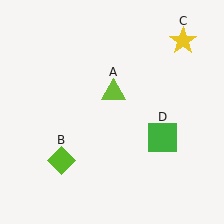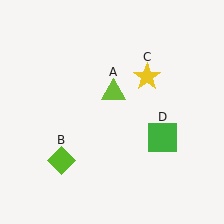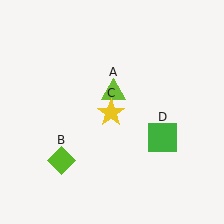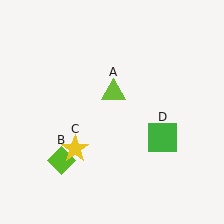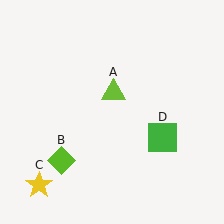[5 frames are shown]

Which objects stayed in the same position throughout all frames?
Lime triangle (object A) and lime diamond (object B) and green square (object D) remained stationary.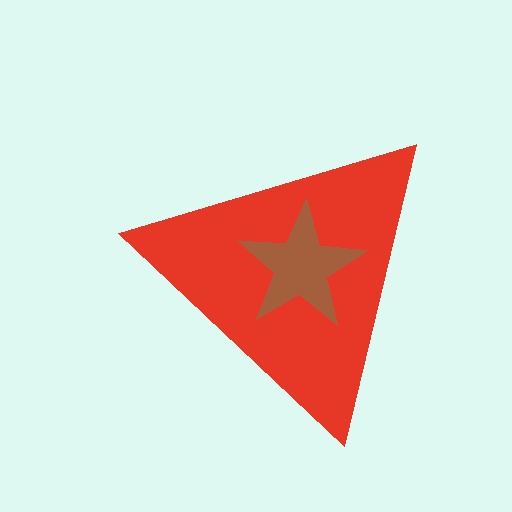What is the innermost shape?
The brown star.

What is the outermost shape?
The red triangle.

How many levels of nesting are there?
2.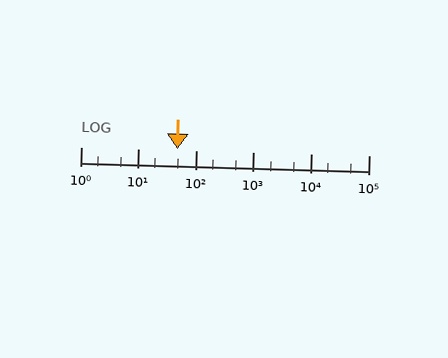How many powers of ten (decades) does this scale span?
The scale spans 5 decades, from 1 to 100000.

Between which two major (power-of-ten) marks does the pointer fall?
The pointer is between 10 and 100.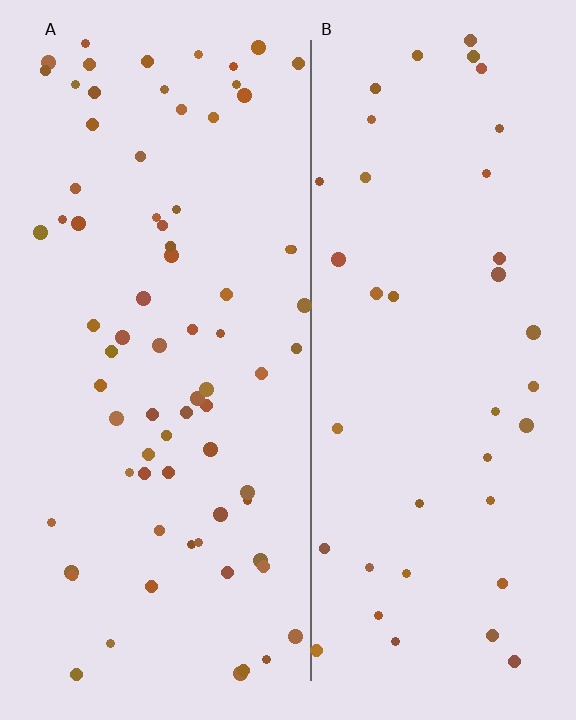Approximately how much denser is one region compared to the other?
Approximately 1.9× — region A over region B.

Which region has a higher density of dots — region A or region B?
A (the left).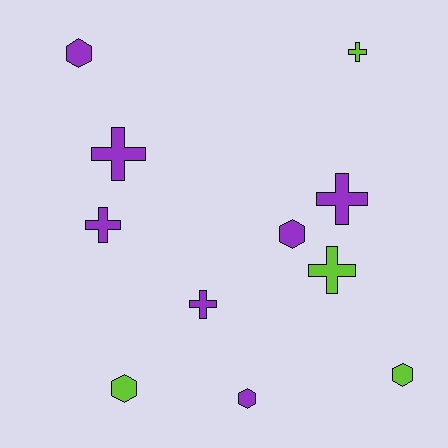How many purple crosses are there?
There are 4 purple crosses.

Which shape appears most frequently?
Cross, with 6 objects.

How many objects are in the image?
There are 11 objects.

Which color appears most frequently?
Purple, with 7 objects.